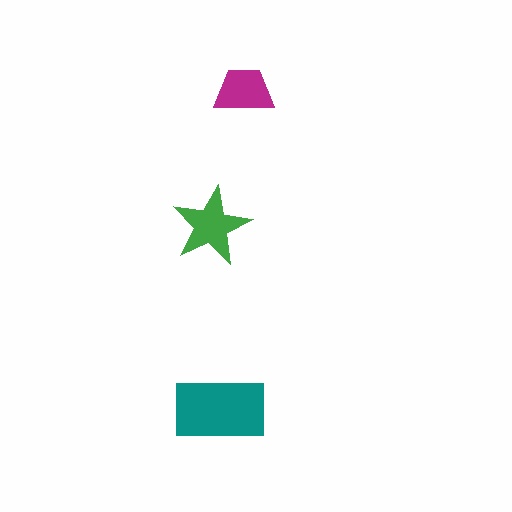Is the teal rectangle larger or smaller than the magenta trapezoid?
Larger.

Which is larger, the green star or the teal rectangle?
The teal rectangle.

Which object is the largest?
The teal rectangle.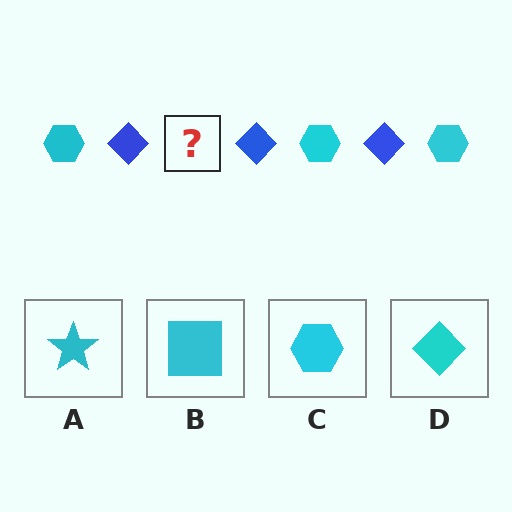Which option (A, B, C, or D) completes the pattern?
C.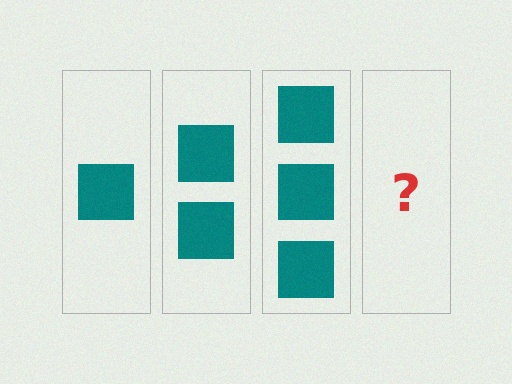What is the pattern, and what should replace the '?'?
The pattern is that each step adds one more square. The '?' should be 4 squares.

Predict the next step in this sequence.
The next step is 4 squares.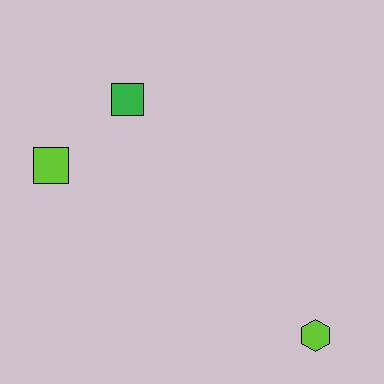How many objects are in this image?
There are 3 objects.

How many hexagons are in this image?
There is 1 hexagon.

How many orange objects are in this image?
There are no orange objects.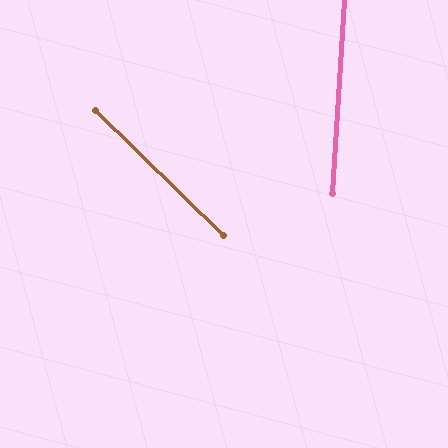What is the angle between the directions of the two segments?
Approximately 49 degrees.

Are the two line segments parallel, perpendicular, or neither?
Neither parallel nor perpendicular — they differ by about 49°.